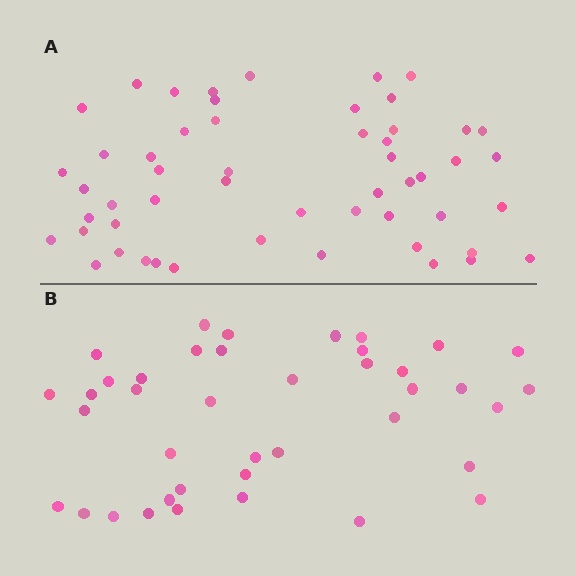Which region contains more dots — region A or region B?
Region A (the top region) has more dots.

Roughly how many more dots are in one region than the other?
Region A has approximately 15 more dots than region B.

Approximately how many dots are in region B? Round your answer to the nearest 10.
About 40 dots.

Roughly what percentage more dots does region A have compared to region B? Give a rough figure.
About 30% more.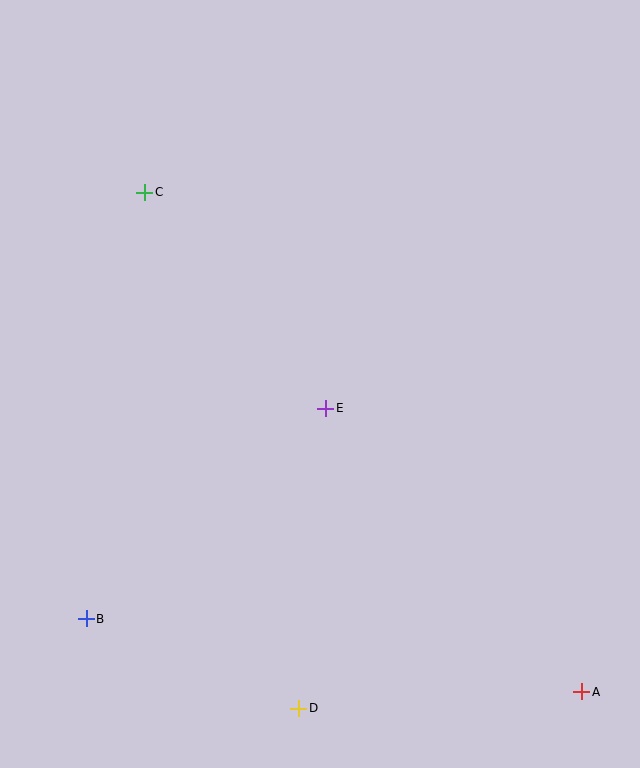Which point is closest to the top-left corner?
Point C is closest to the top-left corner.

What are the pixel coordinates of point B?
Point B is at (86, 619).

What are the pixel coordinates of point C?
Point C is at (145, 192).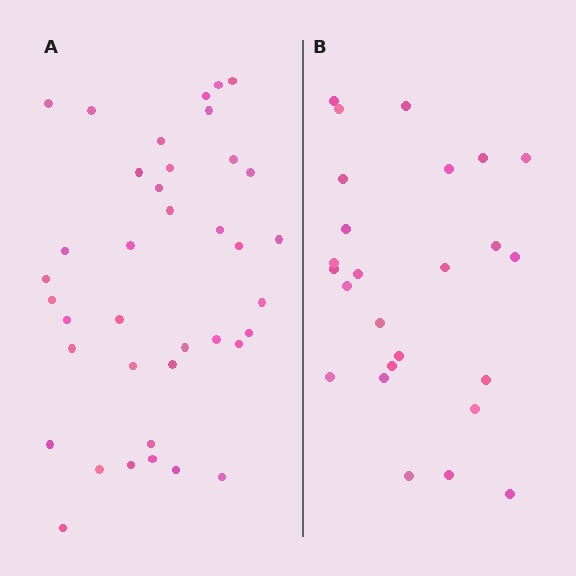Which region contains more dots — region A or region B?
Region A (the left region) has more dots.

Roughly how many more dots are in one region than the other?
Region A has approximately 15 more dots than region B.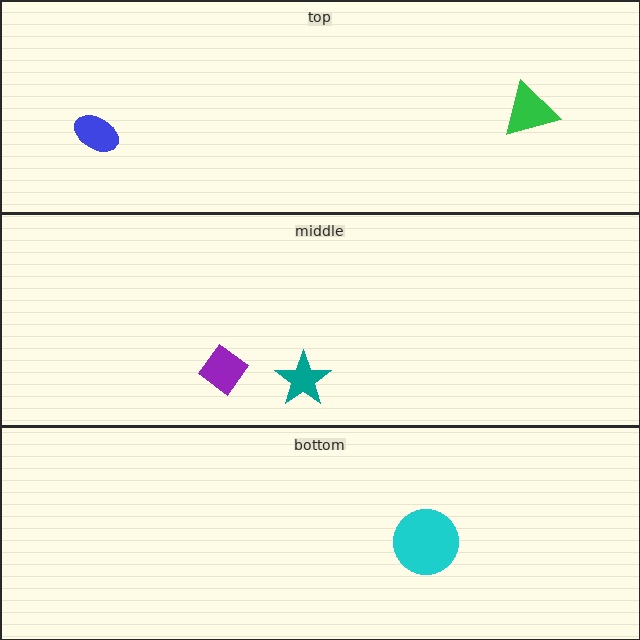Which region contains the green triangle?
The top region.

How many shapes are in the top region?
2.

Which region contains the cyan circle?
The bottom region.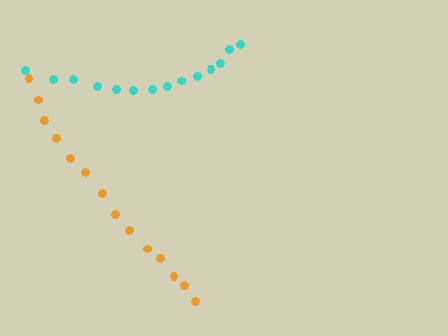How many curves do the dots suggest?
There are 2 distinct paths.